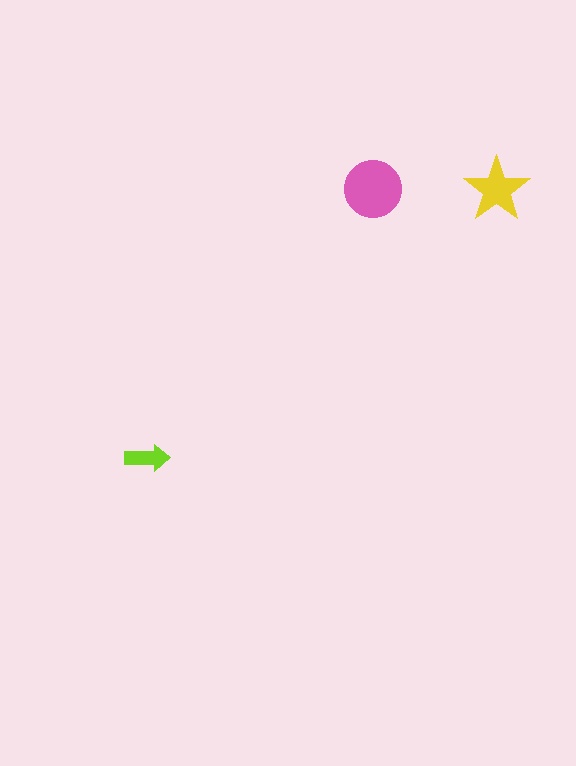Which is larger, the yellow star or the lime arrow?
The yellow star.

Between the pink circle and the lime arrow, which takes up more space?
The pink circle.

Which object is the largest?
The pink circle.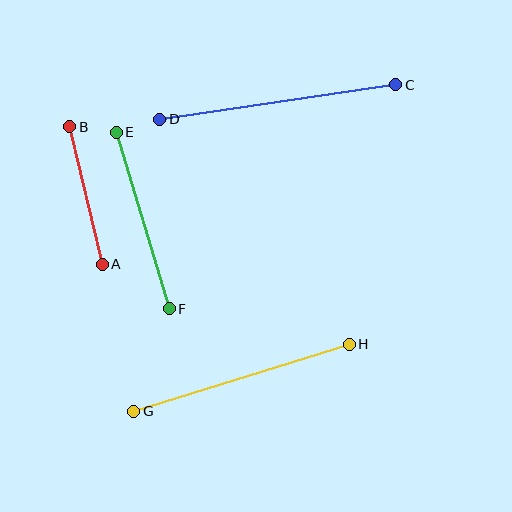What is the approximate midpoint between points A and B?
The midpoint is at approximately (86, 195) pixels.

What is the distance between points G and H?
The distance is approximately 225 pixels.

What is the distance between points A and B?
The distance is approximately 141 pixels.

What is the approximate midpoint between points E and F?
The midpoint is at approximately (143, 220) pixels.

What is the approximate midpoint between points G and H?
The midpoint is at approximately (242, 378) pixels.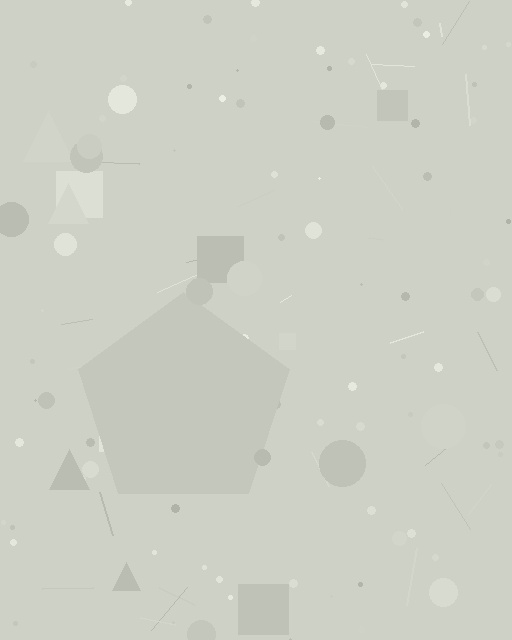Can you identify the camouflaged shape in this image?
The camouflaged shape is a pentagon.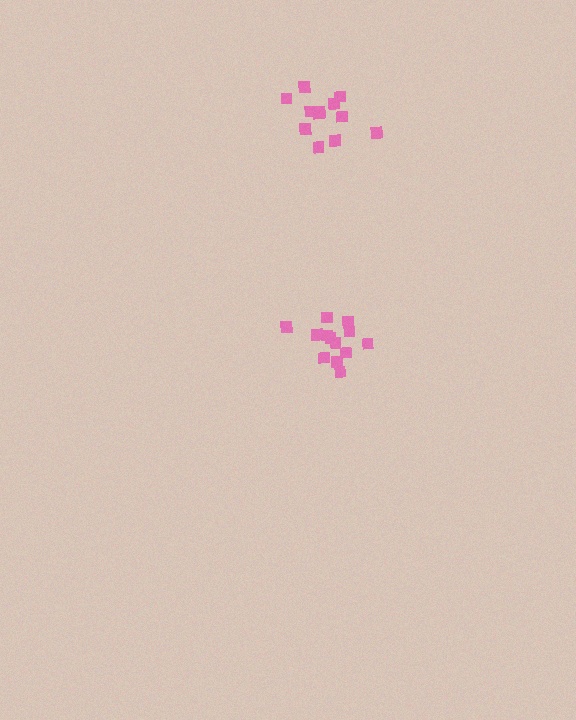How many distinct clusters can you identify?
There are 2 distinct clusters.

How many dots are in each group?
Group 1: 12 dots, Group 2: 14 dots (26 total).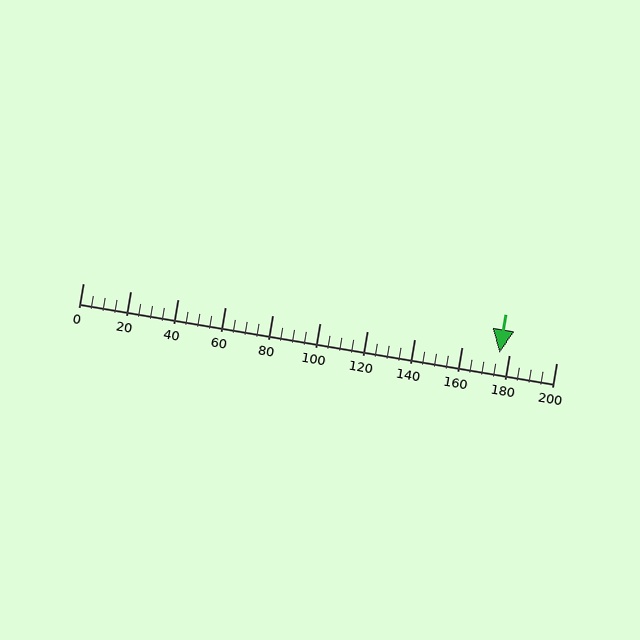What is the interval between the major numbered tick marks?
The major tick marks are spaced 20 units apart.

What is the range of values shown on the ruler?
The ruler shows values from 0 to 200.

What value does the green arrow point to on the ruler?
The green arrow points to approximately 176.